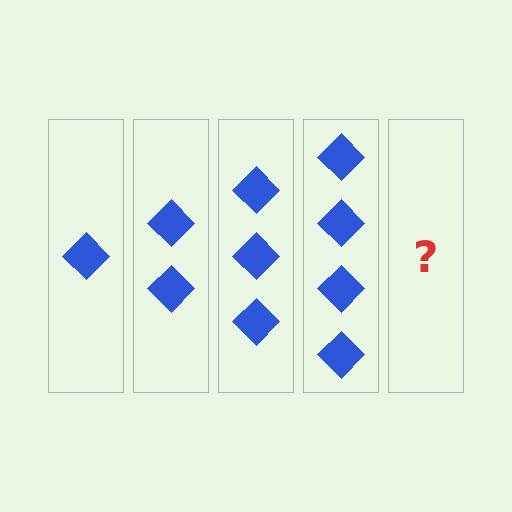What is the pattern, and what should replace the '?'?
The pattern is that each step adds one more diamond. The '?' should be 5 diamonds.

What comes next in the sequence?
The next element should be 5 diamonds.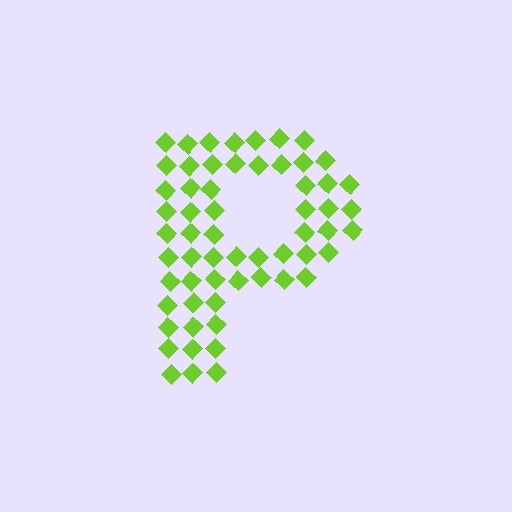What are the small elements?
The small elements are diamonds.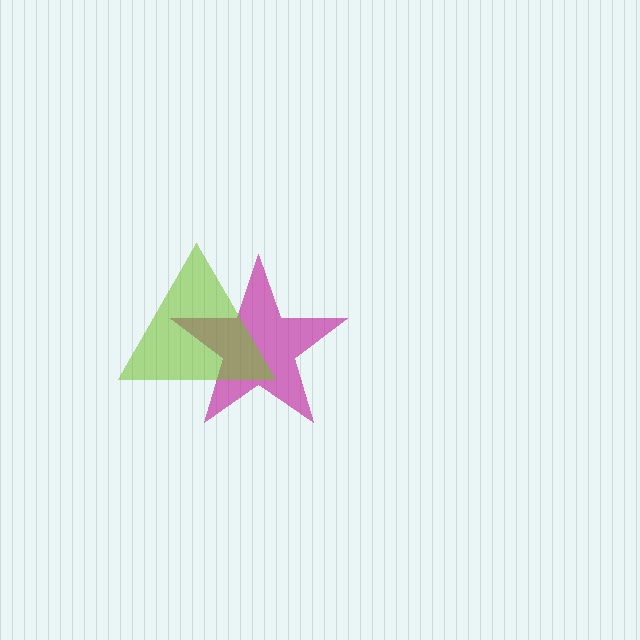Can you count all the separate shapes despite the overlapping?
Yes, there are 2 separate shapes.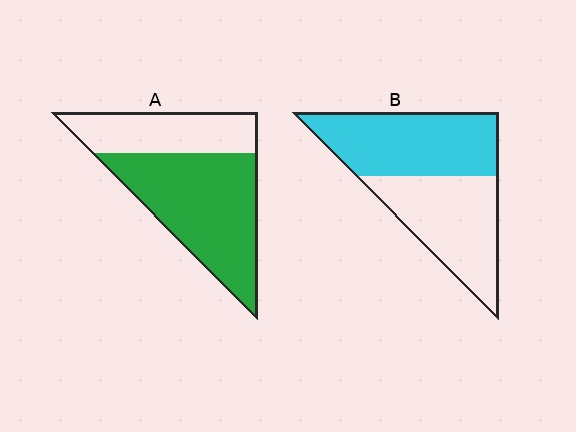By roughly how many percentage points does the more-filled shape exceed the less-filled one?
By roughly 15 percentage points (A over B).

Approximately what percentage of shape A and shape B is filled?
A is approximately 65% and B is approximately 50%.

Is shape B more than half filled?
Roughly half.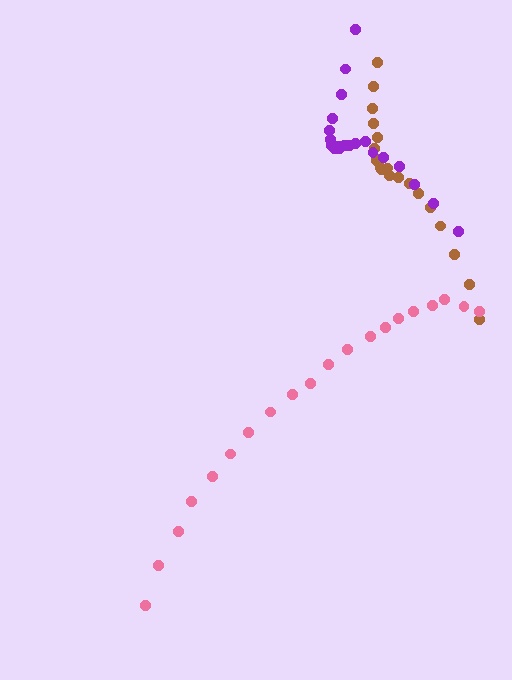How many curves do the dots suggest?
There are 3 distinct paths.